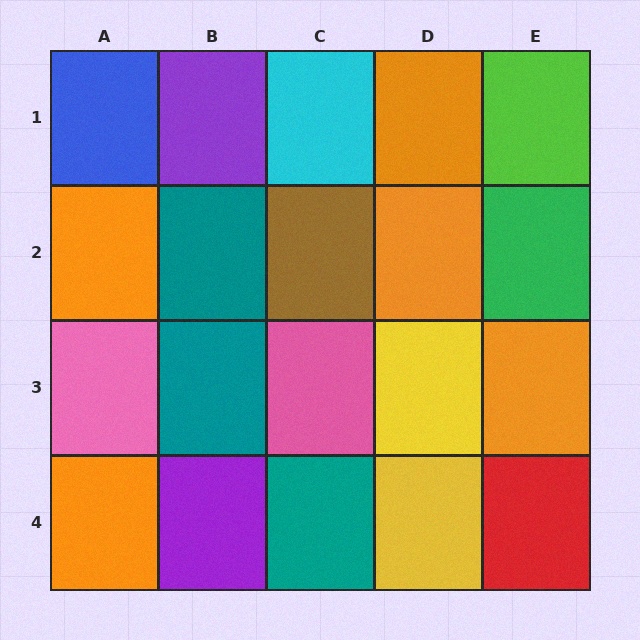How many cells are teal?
3 cells are teal.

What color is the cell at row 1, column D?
Orange.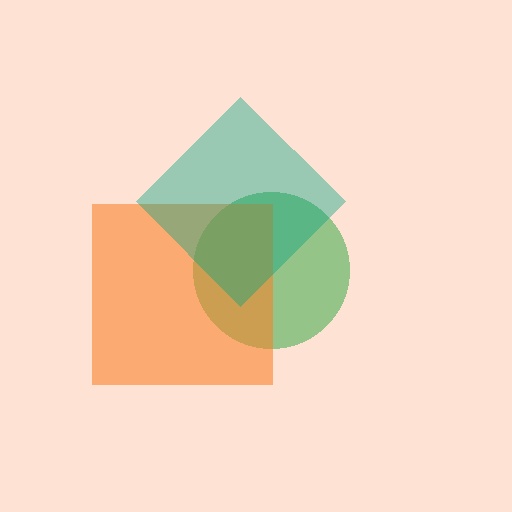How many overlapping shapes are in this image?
There are 3 overlapping shapes in the image.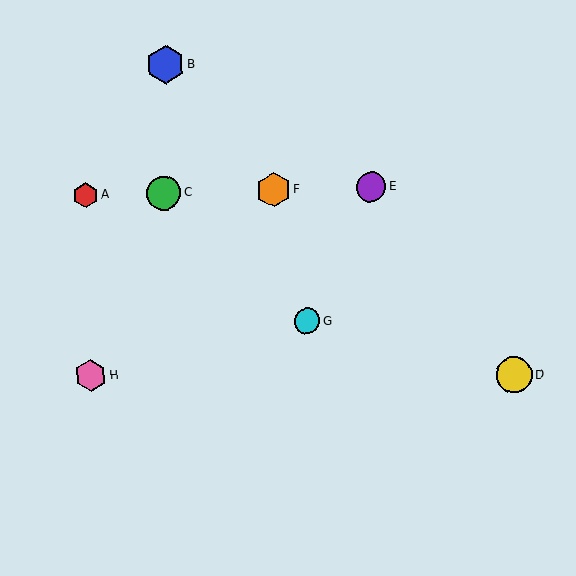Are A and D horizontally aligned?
No, A is at y≈195 and D is at y≈375.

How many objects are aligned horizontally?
4 objects (A, C, E, F) are aligned horizontally.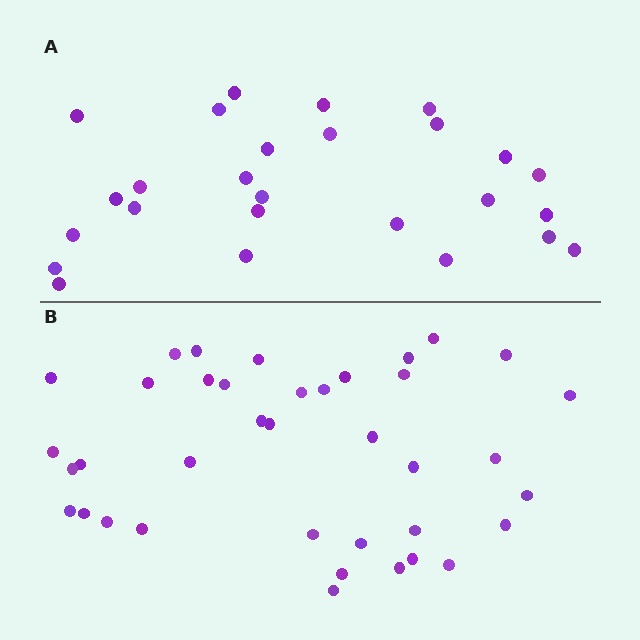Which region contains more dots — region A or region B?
Region B (the bottom region) has more dots.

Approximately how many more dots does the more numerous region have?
Region B has roughly 12 or so more dots than region A.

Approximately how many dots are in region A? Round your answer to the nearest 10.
About 30 dots. (The exact count is 26, which rounds to 30.)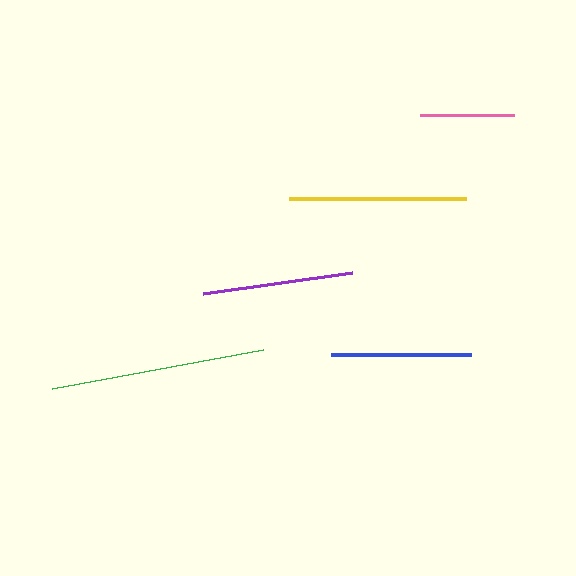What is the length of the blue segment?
The blue segment is approximately 140 pixels long.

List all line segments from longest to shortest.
From longest to shortest: green, yellow, purple, blue, pink.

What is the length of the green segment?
The green segment is approximately 214 pixels long.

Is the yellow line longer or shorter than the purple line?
The yellow line is longer than the purple line.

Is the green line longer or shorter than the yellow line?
The green line is longer than the yellow line.